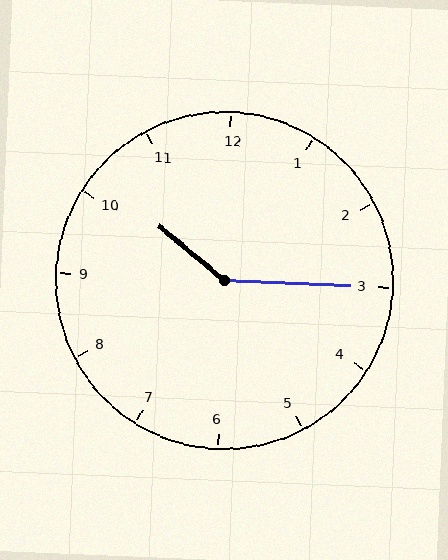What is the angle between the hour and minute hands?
Approximately 142 degrees.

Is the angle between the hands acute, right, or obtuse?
It is obtuse.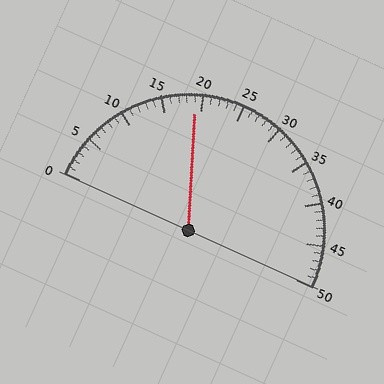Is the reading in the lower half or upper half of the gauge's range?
The reading is in the lower half of the range (0 to 50).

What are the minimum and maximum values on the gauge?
The gauge ranges from 0 to 50.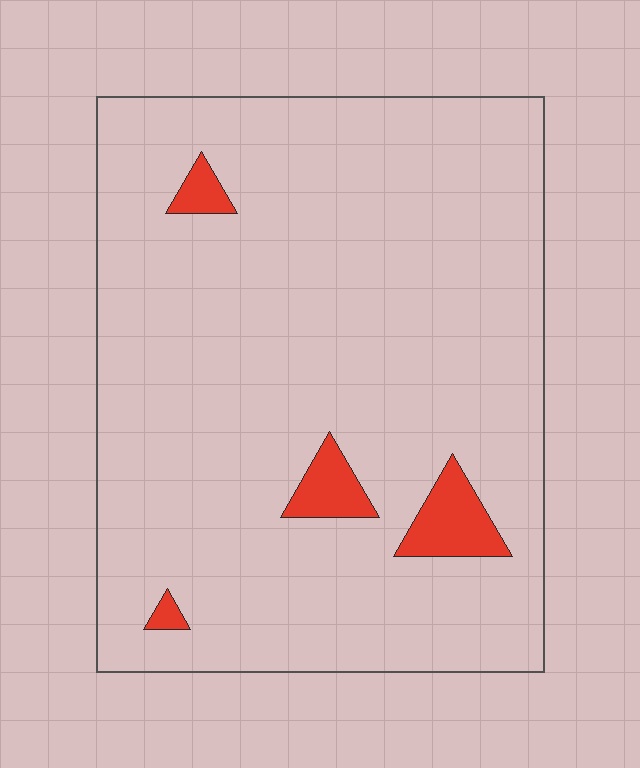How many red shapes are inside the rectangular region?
4.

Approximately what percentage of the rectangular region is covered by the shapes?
Approximately 5%.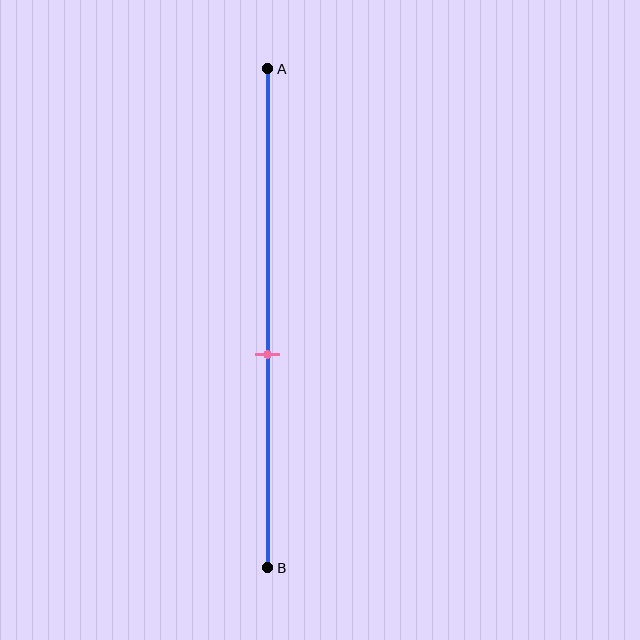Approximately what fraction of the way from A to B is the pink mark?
The pink mark is approximately 55% of the way from A to B.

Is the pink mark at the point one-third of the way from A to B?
No, the mark is at about 55% from A, not at the 33% one-third point.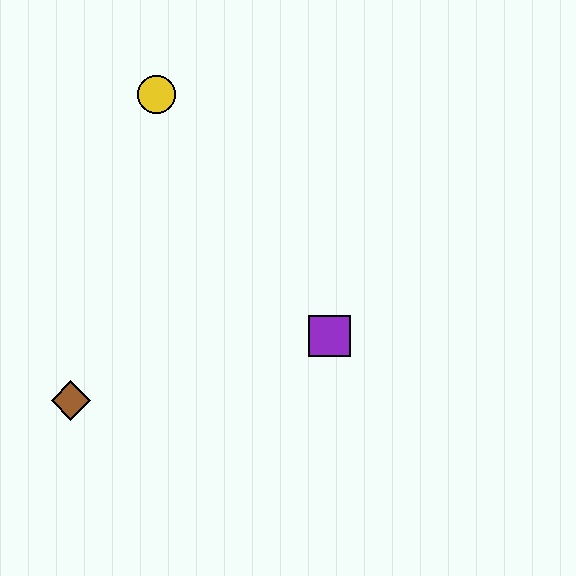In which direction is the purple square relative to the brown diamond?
The purple square is to the right of the brown diamond.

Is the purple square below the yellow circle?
Yes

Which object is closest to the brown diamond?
The purple square is closest to the brown diamond.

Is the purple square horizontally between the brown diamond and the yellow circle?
No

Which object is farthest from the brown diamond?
The yellow circle is farthest from the brown diamond.